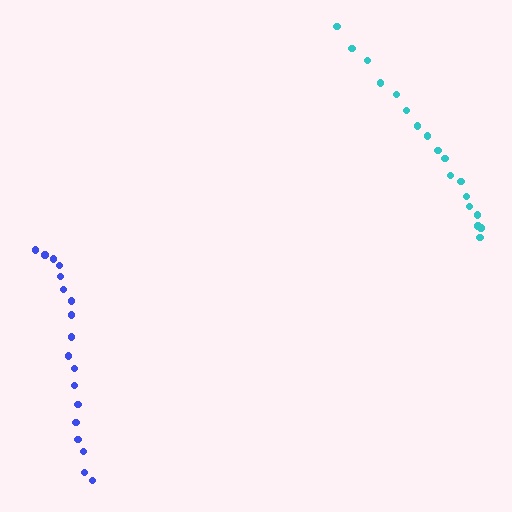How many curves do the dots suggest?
There are 2 distinct paths.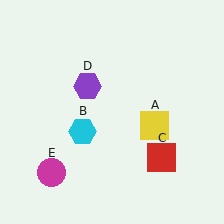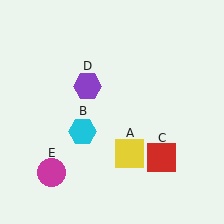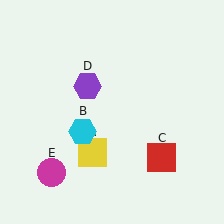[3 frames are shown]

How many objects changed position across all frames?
1 object changed position: yellow square (object A).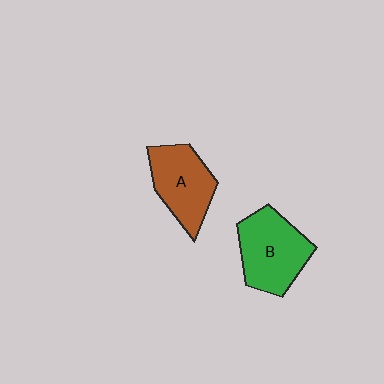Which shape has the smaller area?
Shape A (brown).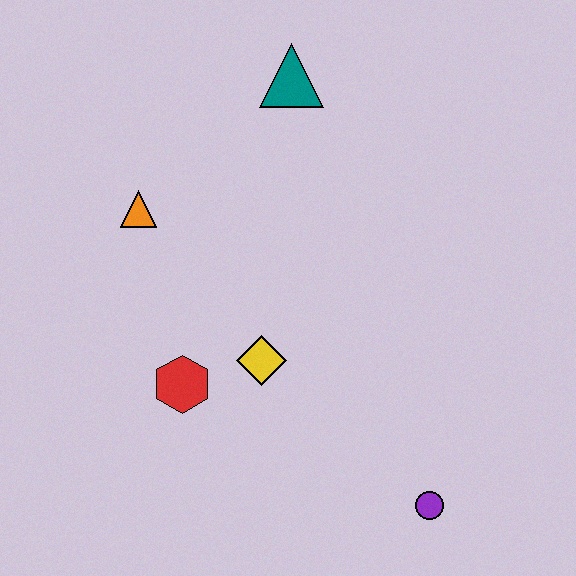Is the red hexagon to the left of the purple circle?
Yes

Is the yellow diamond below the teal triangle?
Yes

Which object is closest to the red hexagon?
The yellow diamond is closest to the red hexagon.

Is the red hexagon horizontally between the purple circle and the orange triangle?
Yes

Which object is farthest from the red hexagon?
The teal triangle is farthest from the red hexagon.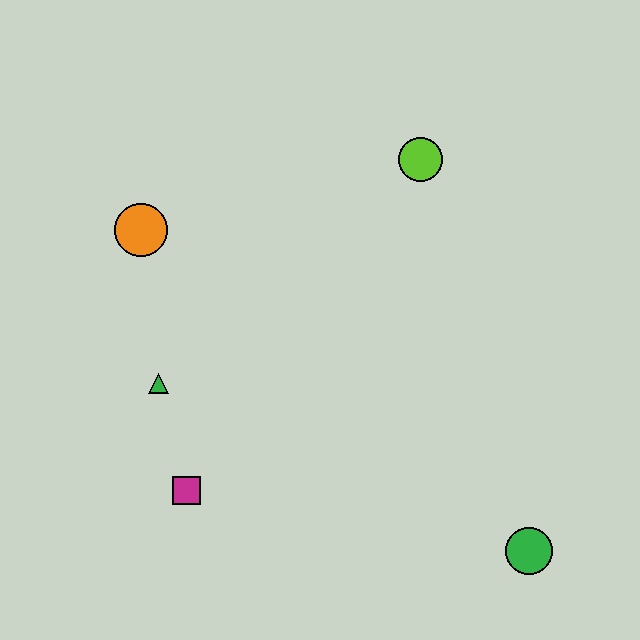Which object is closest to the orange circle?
The green triangle is closest to the orange circle.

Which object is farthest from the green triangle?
The green circle is farthest from the green triangle.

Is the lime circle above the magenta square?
Yes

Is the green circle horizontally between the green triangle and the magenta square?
No